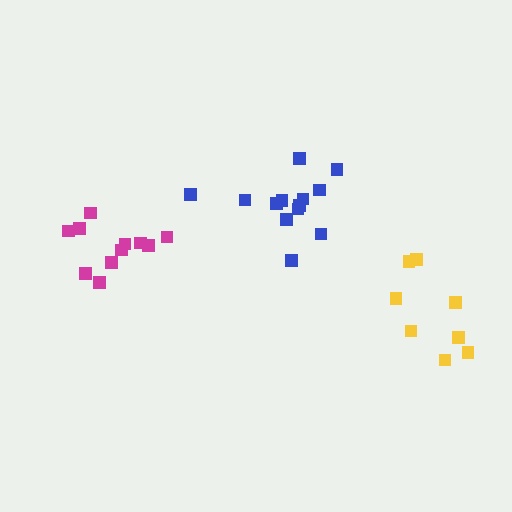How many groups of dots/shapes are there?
There are 3 groups.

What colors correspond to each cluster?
The clusters are colored: yellow, magenta, blue.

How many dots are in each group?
Group 1: 8 dots, Group 2: 11 dots, Group 3: 13 dots (32 total).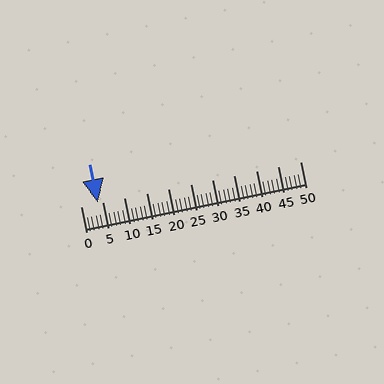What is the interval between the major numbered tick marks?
The major tick marks are spaced 5 units apart.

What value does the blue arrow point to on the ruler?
The blue arrow points to approximately 4.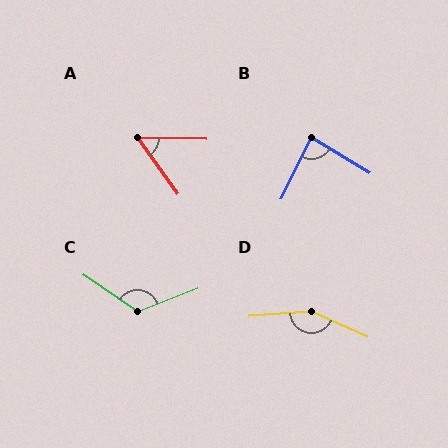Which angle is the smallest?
A, at approximately 53 degrees.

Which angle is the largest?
D, at approximately 152 degrees.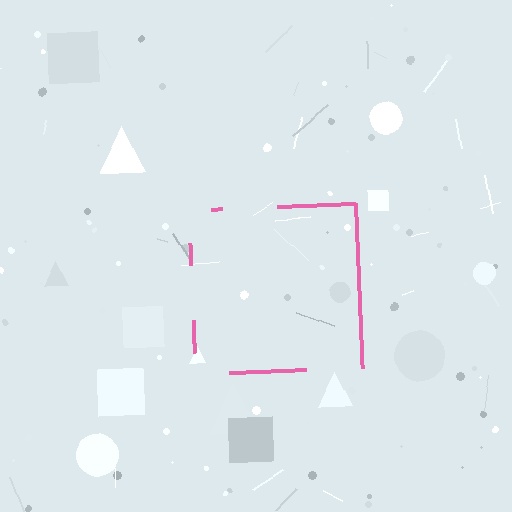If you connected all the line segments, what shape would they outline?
They would outline a square.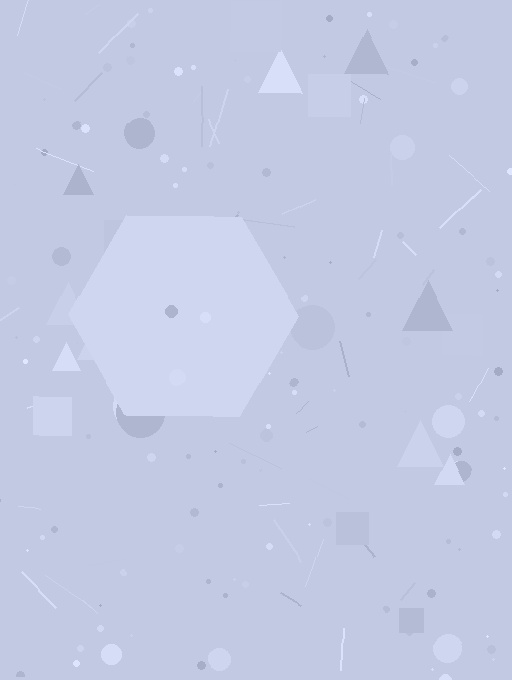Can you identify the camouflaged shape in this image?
The camouflaged shape is a hexagon.